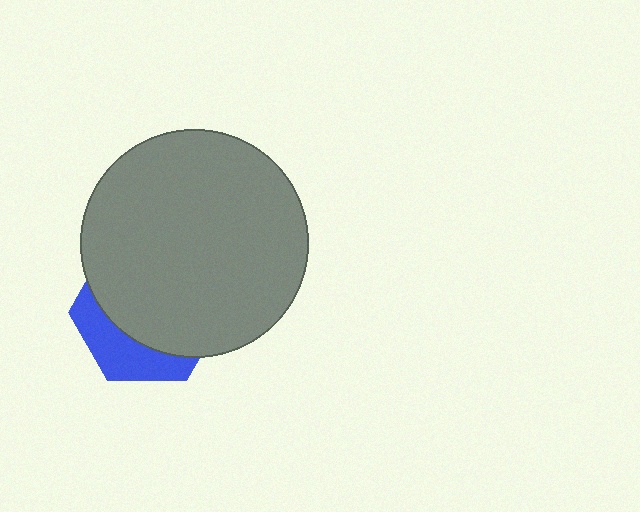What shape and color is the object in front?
The object in front is a gray circle.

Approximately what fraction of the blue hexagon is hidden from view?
Roughly 70% of the blue hexagon is hidden behind the gray circle.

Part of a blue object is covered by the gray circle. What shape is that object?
It is a hexagon.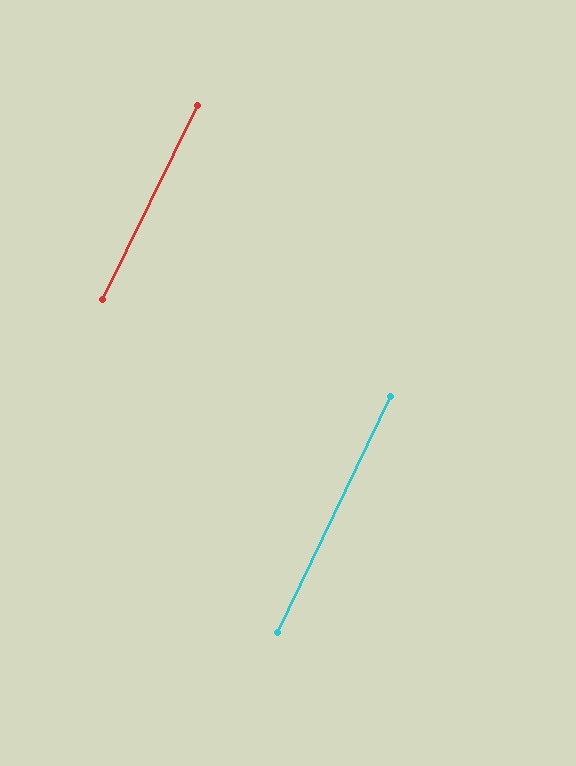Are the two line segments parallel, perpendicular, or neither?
Parallel — their directions differ by only 0.4°.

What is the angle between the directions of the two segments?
Approximately 0 degrees.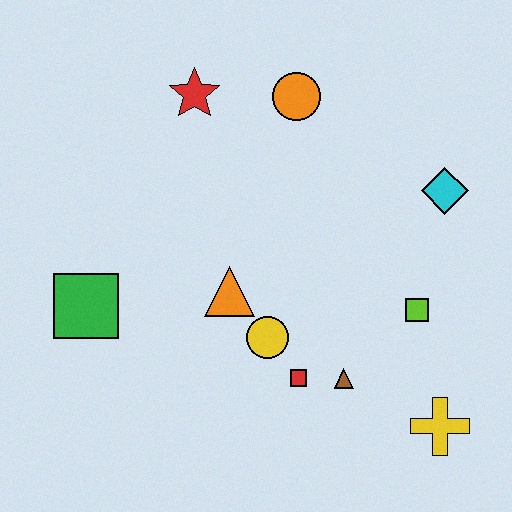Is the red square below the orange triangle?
Yes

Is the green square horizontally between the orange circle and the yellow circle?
No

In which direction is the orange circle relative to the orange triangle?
The orange circle is above the orange triangle.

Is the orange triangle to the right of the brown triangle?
No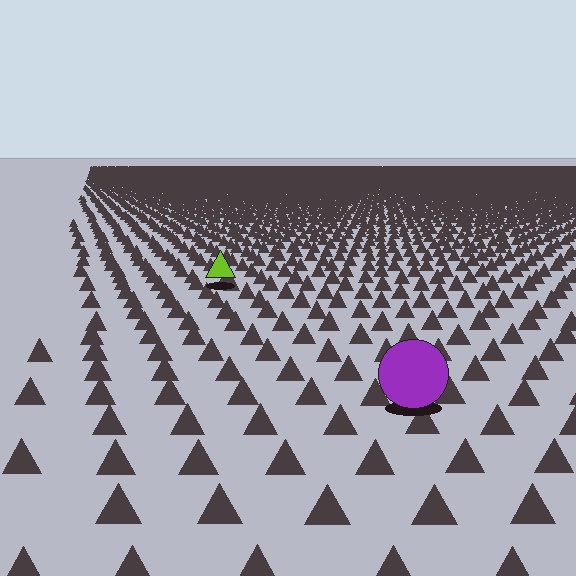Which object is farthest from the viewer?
The lime triangle is farthest from the viewer. It appears smaller and the ground texture around it is denser.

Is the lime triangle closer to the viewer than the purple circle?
No. The purple circle is closer — you can tell from the texture gradient: the ground texture is coarser near it.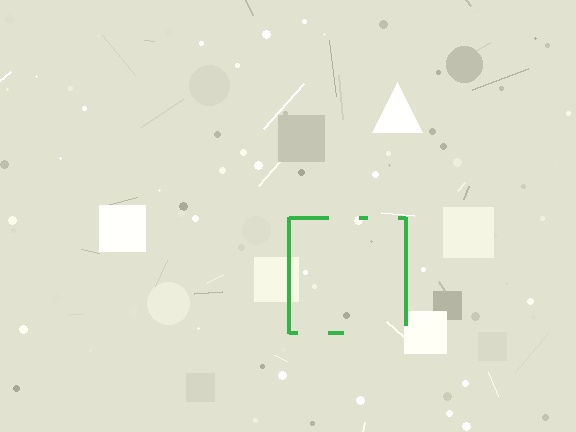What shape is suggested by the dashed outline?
The dashed outline suggests a square.